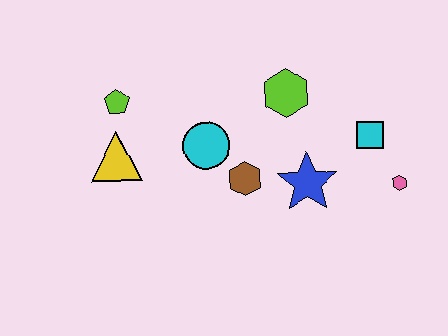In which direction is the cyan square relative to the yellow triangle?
The cyan square is to the right of the yellow triangle.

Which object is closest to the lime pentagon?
The yellow triangle is closest to the lime pentagon.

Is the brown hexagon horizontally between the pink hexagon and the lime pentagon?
Yes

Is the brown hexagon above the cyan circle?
No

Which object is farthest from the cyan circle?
The pink hexagon is farthest from the cyan circle.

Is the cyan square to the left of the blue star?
No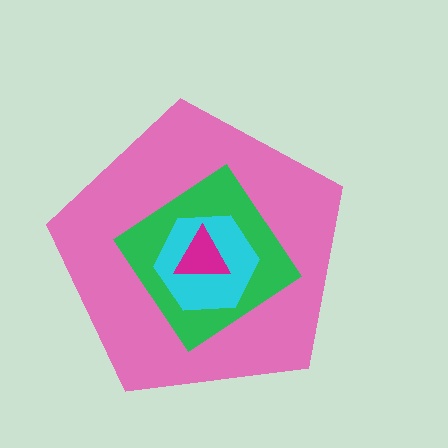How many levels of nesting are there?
4.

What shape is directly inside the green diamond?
The cyan hexagon.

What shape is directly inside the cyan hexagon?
The magenta triangle.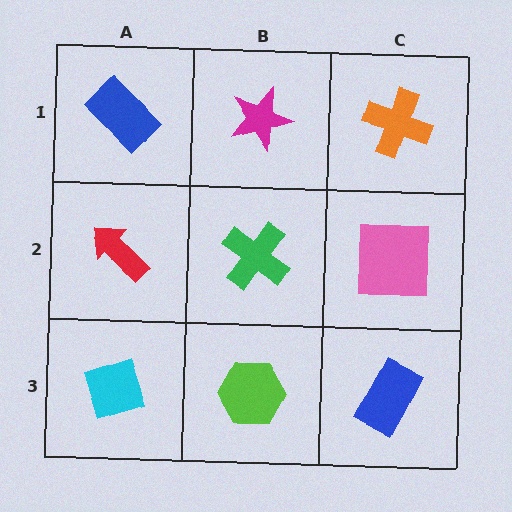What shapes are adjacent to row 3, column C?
A pink square (row 2, column C), a lime hexagon (row 3, column B).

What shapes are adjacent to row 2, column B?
A magenta star (row 1, column B), a lime hexagon (row 3, column B), a red arrow (row 2, column A), a pink square (row 2, column C).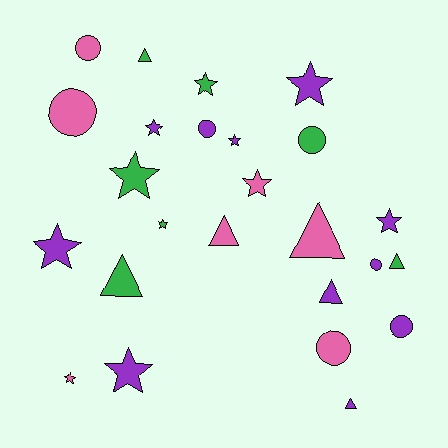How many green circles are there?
There is 1 green circle.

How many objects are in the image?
There are 25 objects.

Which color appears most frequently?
Purple, with 11 objects.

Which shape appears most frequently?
Star, with 11 objects.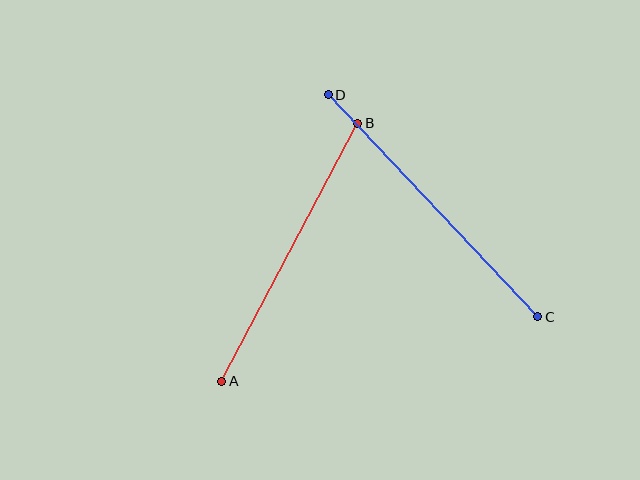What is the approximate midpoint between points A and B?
The midpoint is at approximately (290, 252) pixels.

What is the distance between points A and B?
The distance is approximately 292 pixels.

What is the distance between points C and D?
The distance is approximately 305 pixels.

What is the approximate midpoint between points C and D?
The midpoint is at approximately (433, 206) pixels.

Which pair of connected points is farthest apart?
Points C and D are farthest apart.